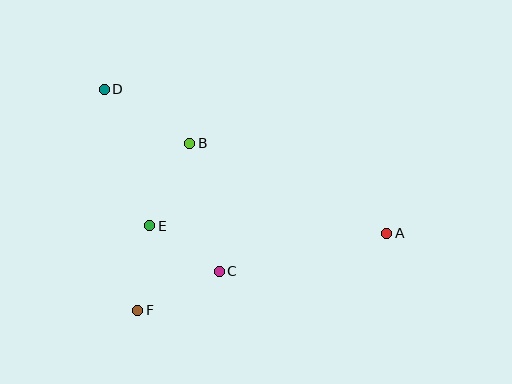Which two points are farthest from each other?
Points A and D are farthest from each other.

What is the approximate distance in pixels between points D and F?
The distance between D and F is approximately 223 pixels.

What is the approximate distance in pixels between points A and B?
The distance between A and B is approximately 217 pixels.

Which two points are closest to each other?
Points C and E are closest to each other.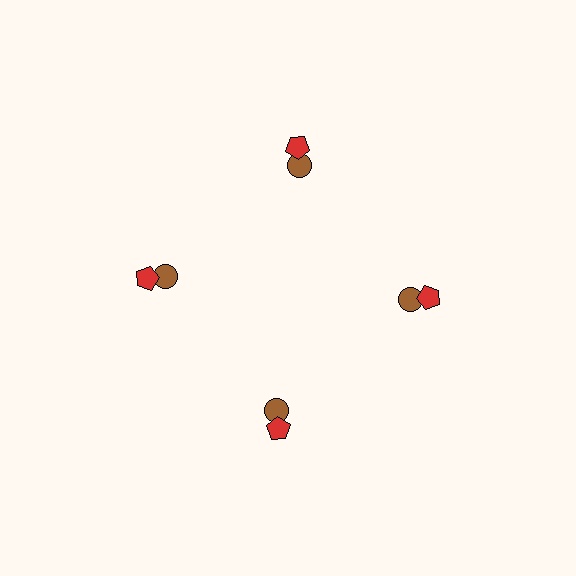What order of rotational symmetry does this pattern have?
This pattern has 4-fold rotational symmetry.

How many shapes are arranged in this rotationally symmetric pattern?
There are 8 shapes, arranged in 4 groups of 2.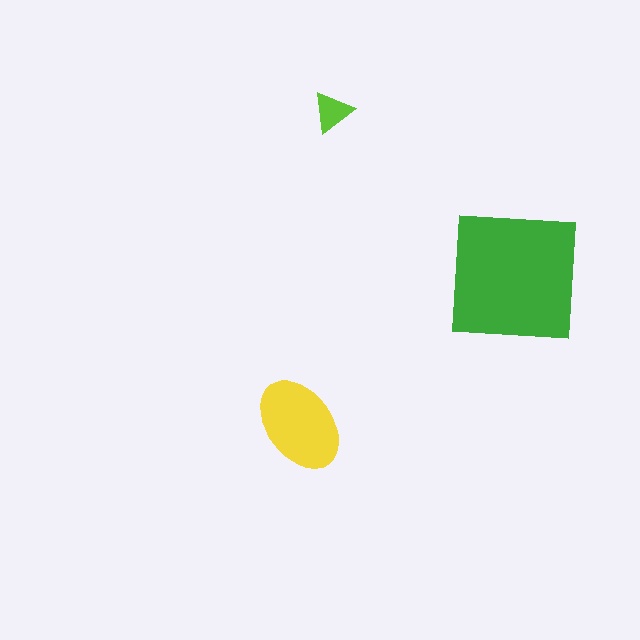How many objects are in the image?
There are 3 objects in the image.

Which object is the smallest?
The lime triangle.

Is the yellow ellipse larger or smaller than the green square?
Smaller.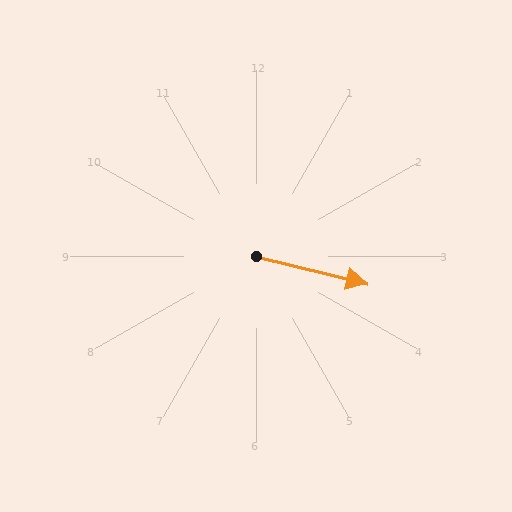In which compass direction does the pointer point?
East.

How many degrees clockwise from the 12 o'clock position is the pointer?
Approximately 104 degrees.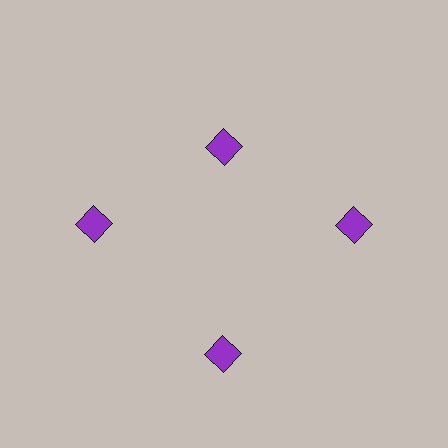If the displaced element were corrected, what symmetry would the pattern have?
It would have 4-fold rotational symmetry — the pattern would map onto itself every 90 degrees.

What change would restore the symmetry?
The symmetry would be restored by moving it outward, back onto the ring so that all 4 diamonds sit at equal angles and equal distance from the center.